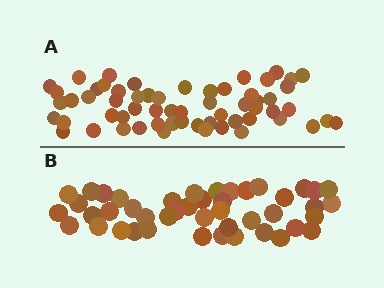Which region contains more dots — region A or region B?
Region A (the top region) has more dots.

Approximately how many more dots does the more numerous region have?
Region A has approximately 15 more dots than region B.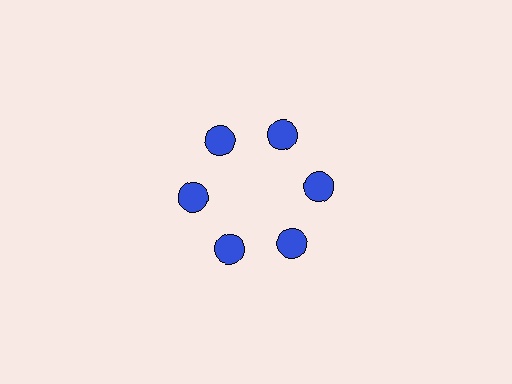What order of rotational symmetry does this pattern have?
This pattern has 6-fold rotational symmetry.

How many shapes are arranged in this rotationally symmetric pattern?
There are 6 shapes, arranged in 6 groups of 1.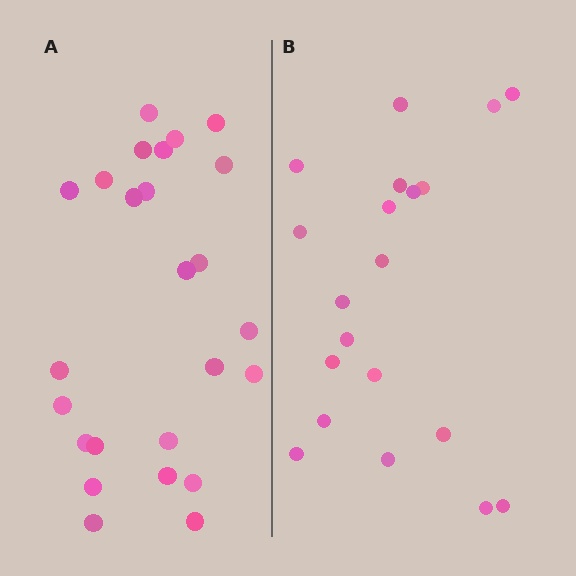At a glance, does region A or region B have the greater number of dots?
Region A (the left region) has more dots.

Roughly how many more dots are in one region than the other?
Region A has about 5 more dots than region B.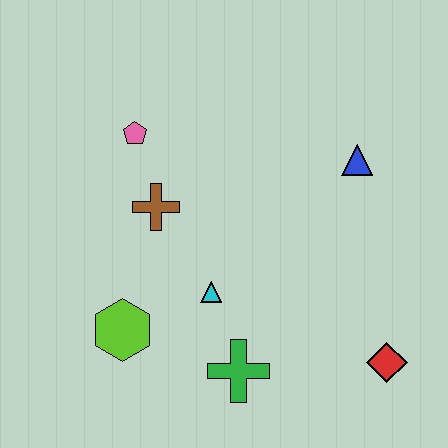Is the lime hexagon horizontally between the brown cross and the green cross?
No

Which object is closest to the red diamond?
The green cross is closest to the red diamond.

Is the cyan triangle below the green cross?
No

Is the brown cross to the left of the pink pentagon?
No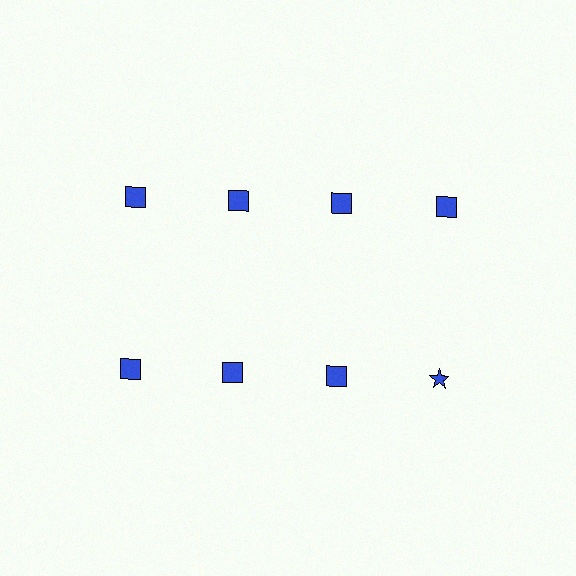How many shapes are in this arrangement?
There are 8 shapes arranged in a grid pattern.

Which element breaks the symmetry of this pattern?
The blue star in the second row, second from right column breaks the symmetry. All other shapes are blue squares.